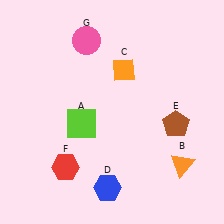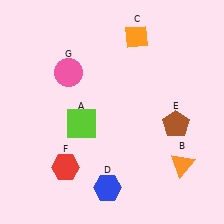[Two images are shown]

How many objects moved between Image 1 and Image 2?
2 objects moved between the two images.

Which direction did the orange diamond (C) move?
The orange diamond (C) moved up.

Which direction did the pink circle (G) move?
The pink circle (G) moved down.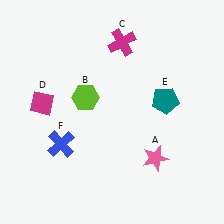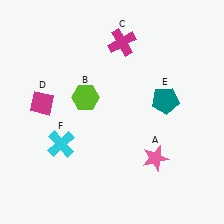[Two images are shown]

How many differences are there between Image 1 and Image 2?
There is 1 difference between the two images.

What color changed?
The cross (F) changed from blue in Image 1 to cyan in Image 2.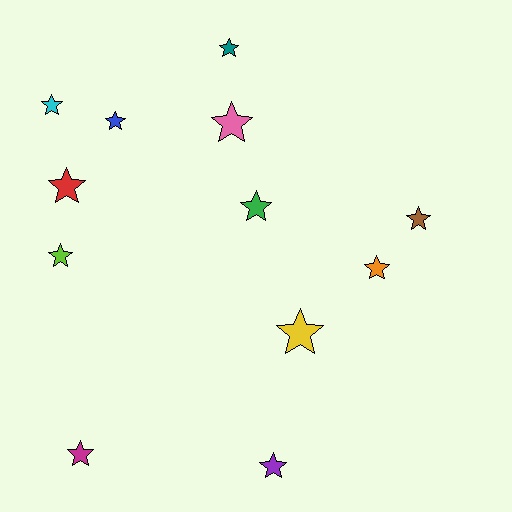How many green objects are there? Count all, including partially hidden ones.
There is 1 green object.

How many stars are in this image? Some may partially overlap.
There are 12 stars.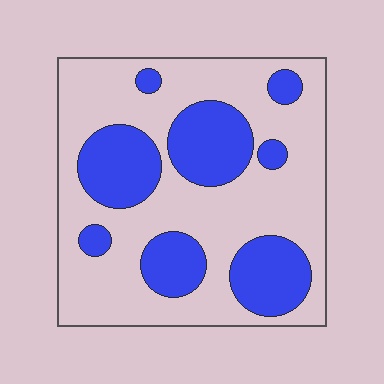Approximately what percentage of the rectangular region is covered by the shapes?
Approximately 30%.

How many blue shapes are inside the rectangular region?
8.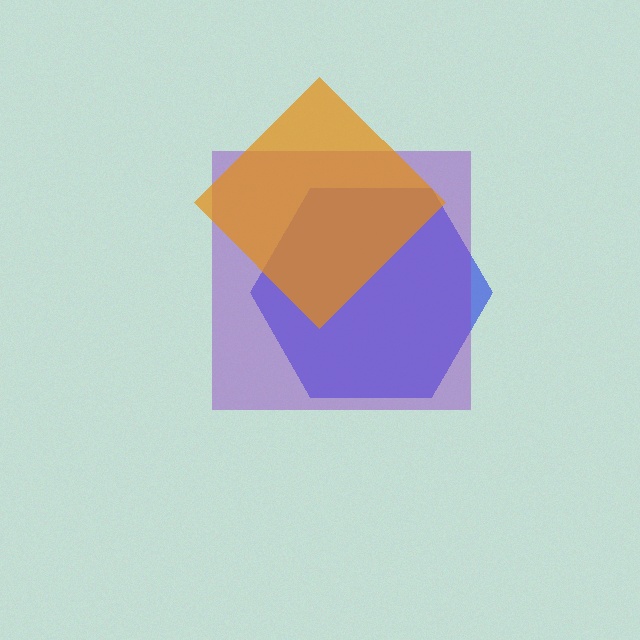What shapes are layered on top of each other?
The layered shapes are: a blue hexagon, a purple square, an orange diamond.